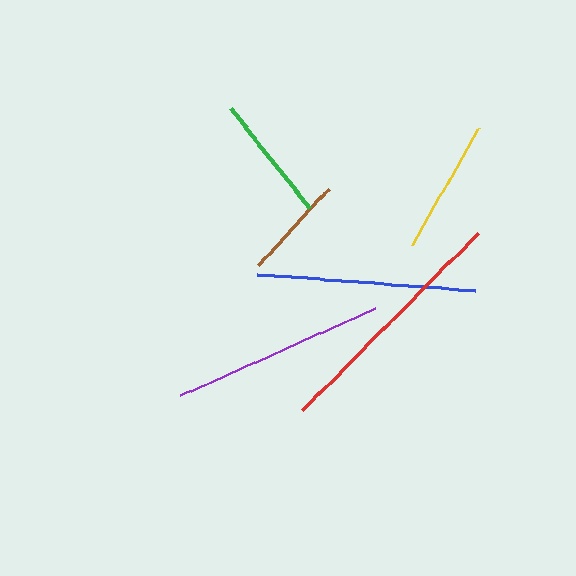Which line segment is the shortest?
The brown line is the shortest at approximately 104 pixels.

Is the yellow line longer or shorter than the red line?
The red line is longer than the yellow line.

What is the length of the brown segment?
The brown segment is approximately 104 pixels long.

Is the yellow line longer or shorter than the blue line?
The blue line is longer than the yellow line.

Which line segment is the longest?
The red line is the longest at approximately 249 pixels.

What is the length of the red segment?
The red segment is approximately 249 pixels long.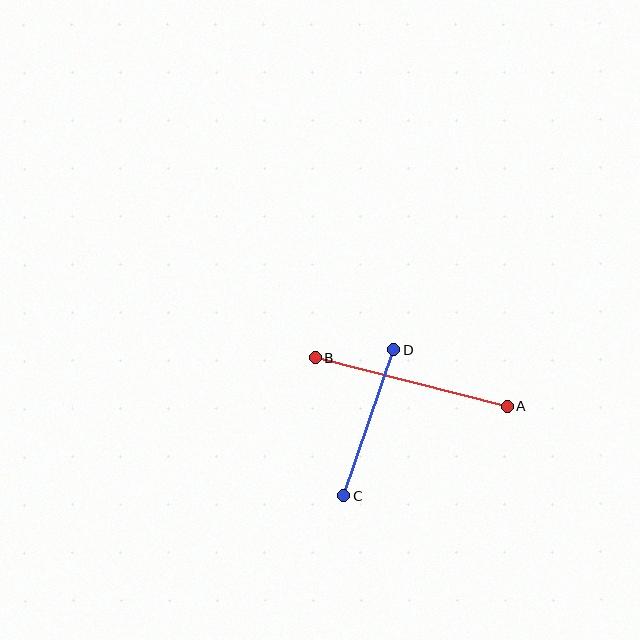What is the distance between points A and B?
The distance is approximately 198 pixels.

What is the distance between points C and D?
The distance is approximately 154 pixels.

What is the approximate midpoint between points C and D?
The midpoint is at approximately (369, 423) pixels.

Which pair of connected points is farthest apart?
Points A and B are farthest apart.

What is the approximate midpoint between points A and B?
The midpoint is at approximately (411, 382) pixels.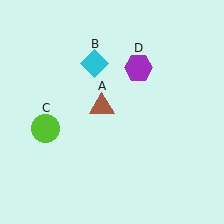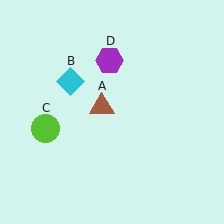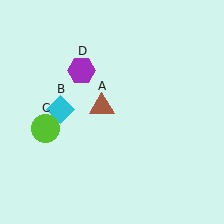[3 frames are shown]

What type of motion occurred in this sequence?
The cyan diamond (object B), purple hexagon (object D) rotated counterclockwise around the center of the scene.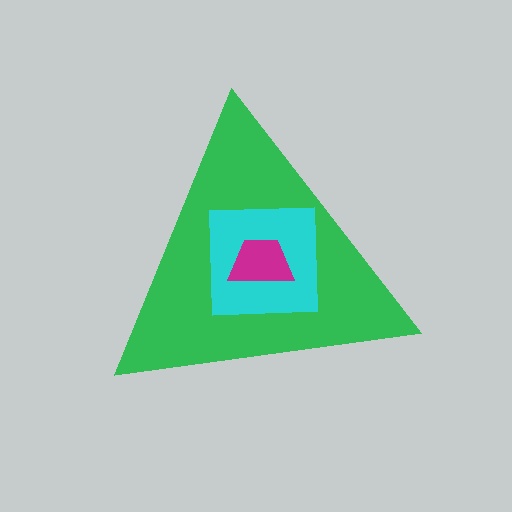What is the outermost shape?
The green triangle.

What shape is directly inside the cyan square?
The magenta trapezoid.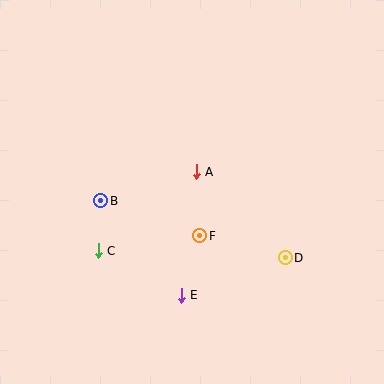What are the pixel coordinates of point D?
Point D is at (285, 258).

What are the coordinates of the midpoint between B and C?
The midpoint between B and C is at (100, 226).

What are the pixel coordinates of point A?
Point A is at (196, 172).